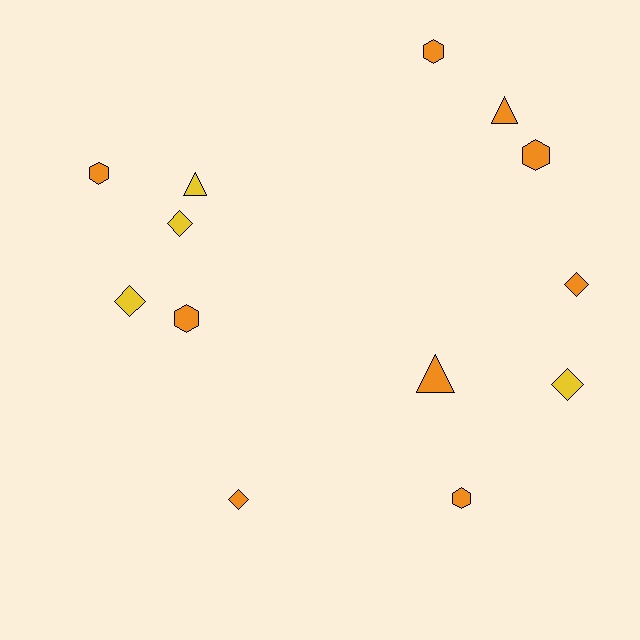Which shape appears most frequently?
Hexagon, with 5 objects.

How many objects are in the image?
There are 13 objects.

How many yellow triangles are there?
There is 1 yellow triangle.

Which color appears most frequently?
Orange, with 9 objects.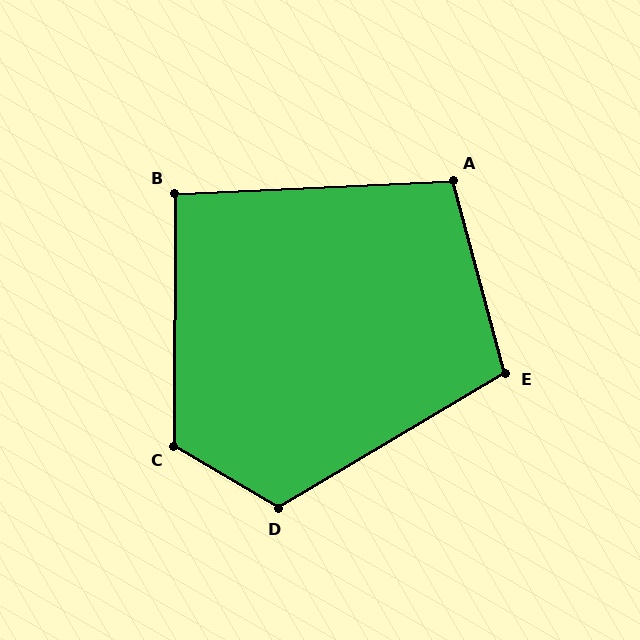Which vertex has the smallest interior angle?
B, at approximately 93 degrees.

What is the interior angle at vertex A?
Approximately 102 degrees (obtuse).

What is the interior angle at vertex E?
Approximately 106 degrees (obtuse).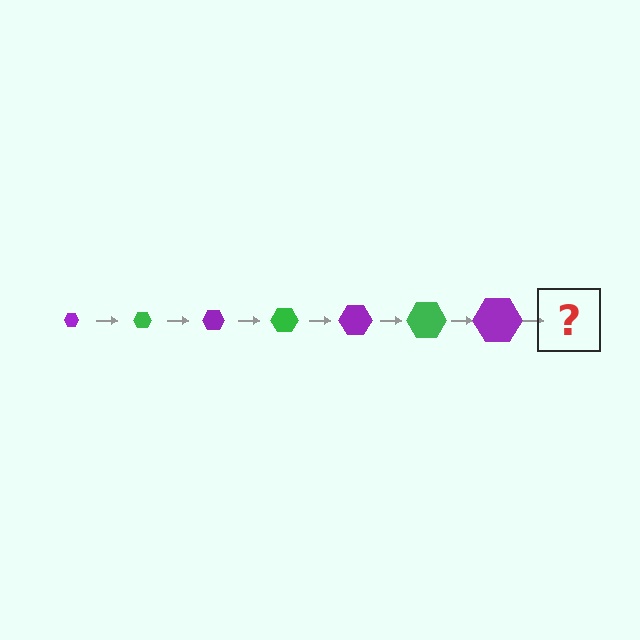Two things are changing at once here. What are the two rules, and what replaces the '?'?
The two rules are that the hexagon grows larger each step and the color cycles through purple and green. The '?' should be a green hexagon, larger than the previous one.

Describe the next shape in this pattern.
It should be a green hexagon, larger than the previous one.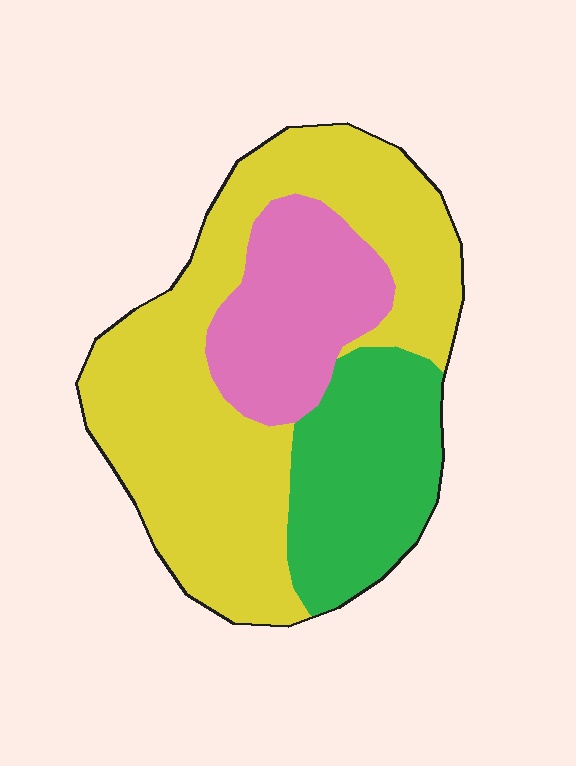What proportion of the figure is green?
Green takes up about one quarter (1/4) of the figure.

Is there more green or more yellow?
Yellow.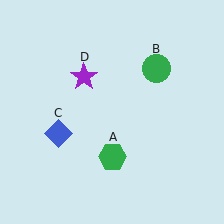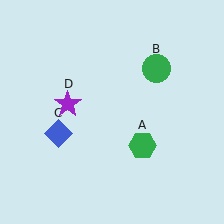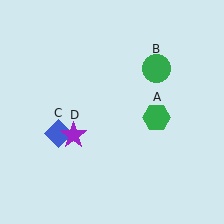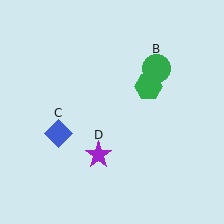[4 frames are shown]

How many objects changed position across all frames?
2 objects changed position: green hexagon (object A), purple star (object D).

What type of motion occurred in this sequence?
The green hexagon (object A), purple star (object D) rotated counterclockwise around the center of the scene.